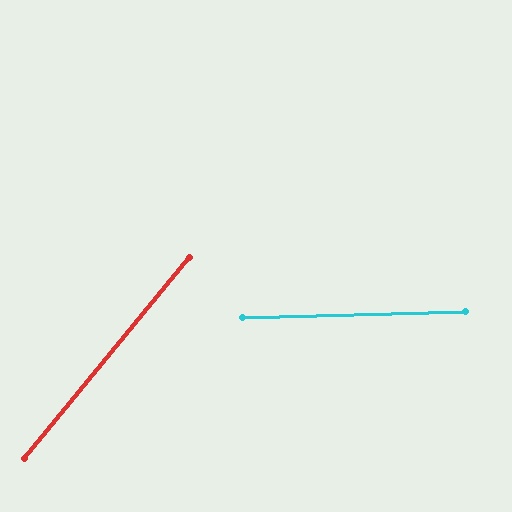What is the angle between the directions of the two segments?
Approximately 49 degrees.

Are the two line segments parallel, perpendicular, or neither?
Neither parallel nor perpendicular — they differ by about 49°.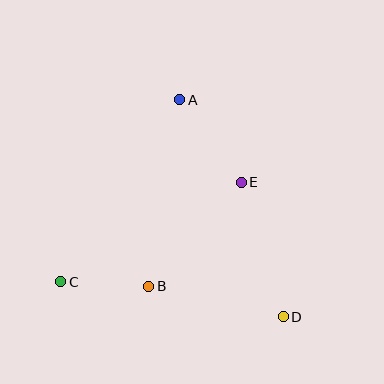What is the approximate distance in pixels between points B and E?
The distance between B and E is approximately 139 pixels.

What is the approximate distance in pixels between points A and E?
The distance between A and E is approximately 103 pixels.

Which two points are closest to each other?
Points B and C are closest to each other.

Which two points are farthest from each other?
Points A and D are farthest from each other.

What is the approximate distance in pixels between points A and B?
The distance between A and B is approximately 189 pixels.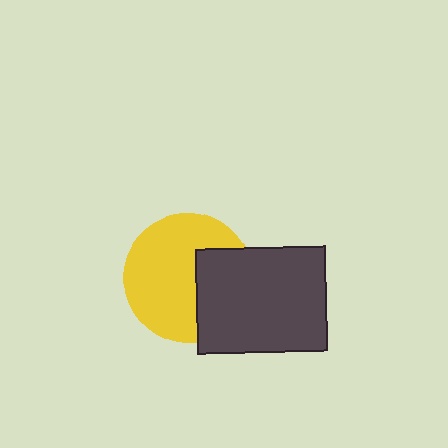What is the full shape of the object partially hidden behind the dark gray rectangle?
The partially hidden object is a yellow circle.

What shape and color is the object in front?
The object in front is a dark gray rectangle.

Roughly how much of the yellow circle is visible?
Most of it is visible (roughly 66%).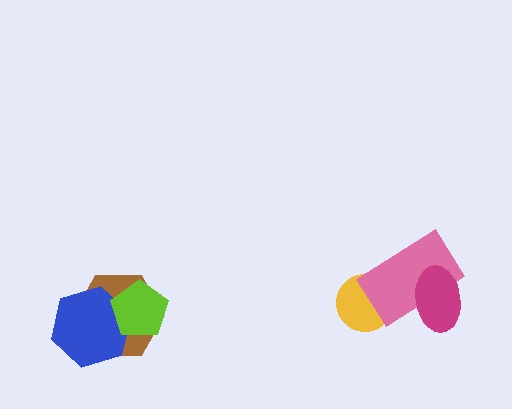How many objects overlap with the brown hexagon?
2 objects overlap with the brown hexagon.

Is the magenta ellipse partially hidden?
No, no other shape covers it.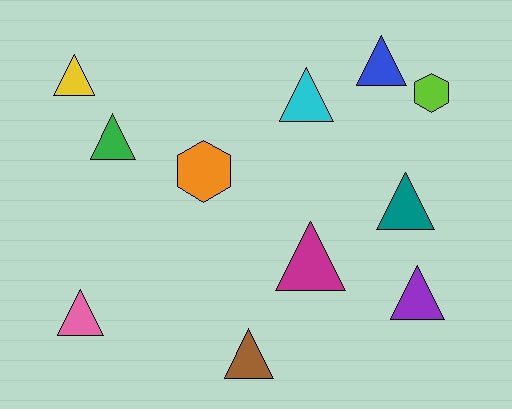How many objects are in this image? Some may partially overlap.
There are 11 objects.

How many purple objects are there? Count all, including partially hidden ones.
There is 1 purple object.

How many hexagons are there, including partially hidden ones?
There are 2 hexagons.